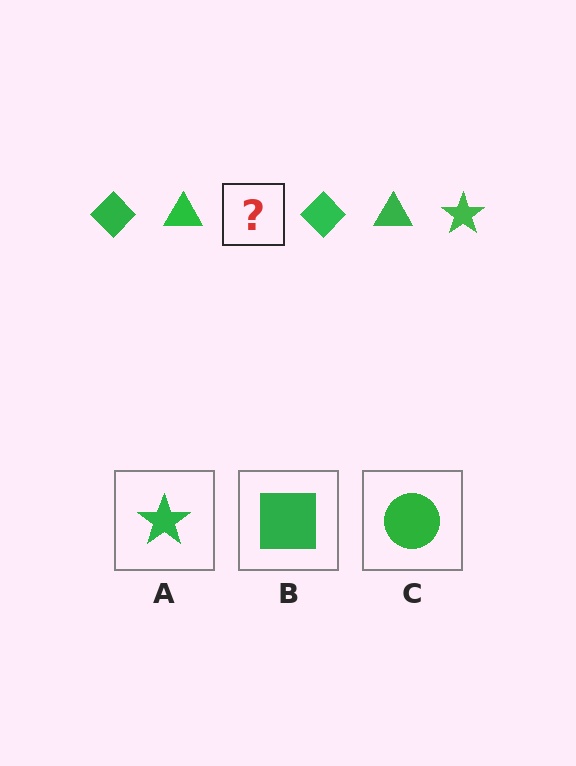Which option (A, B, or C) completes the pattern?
A.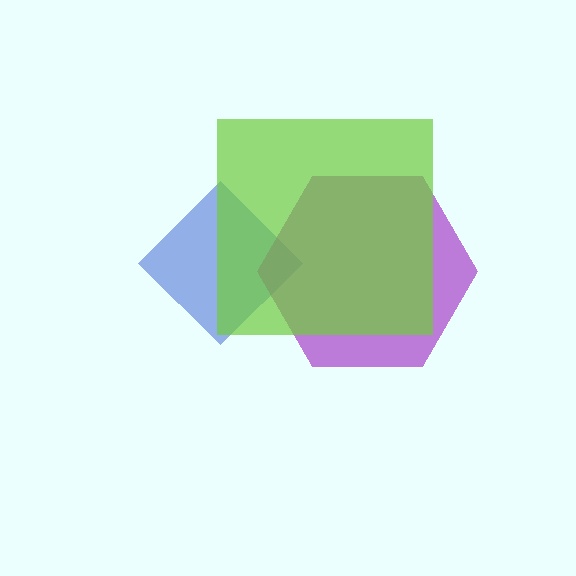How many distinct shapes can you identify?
There are 3 distinct shapes: a blue diamond, a purple hexagon, a lime square.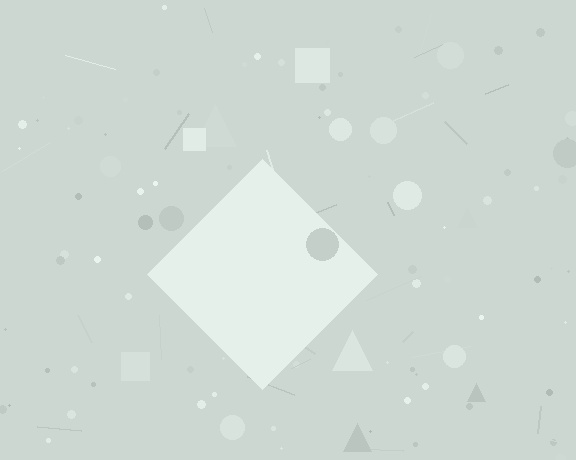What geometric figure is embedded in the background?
A diamond is embedded in the background.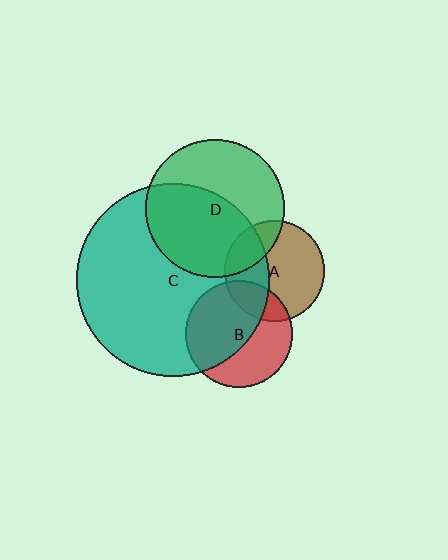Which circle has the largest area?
Circle C (teal).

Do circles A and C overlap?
Yes.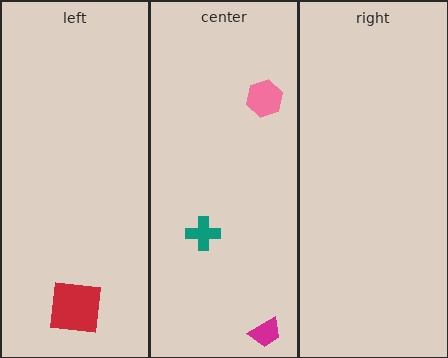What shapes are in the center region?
The teal cross, the magenta trapezoid, the pink hexagon.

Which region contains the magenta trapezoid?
The center region.